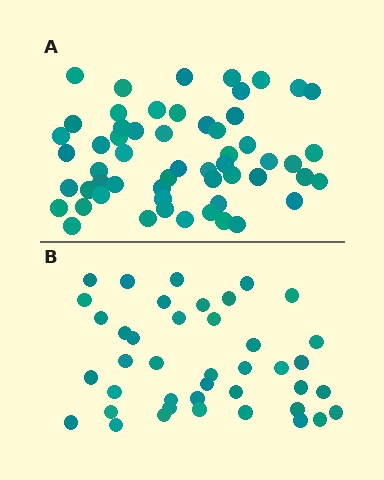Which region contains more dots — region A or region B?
Region A (the top region) has more dots.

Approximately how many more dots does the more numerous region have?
Region A has approximately 15 more dots than region B.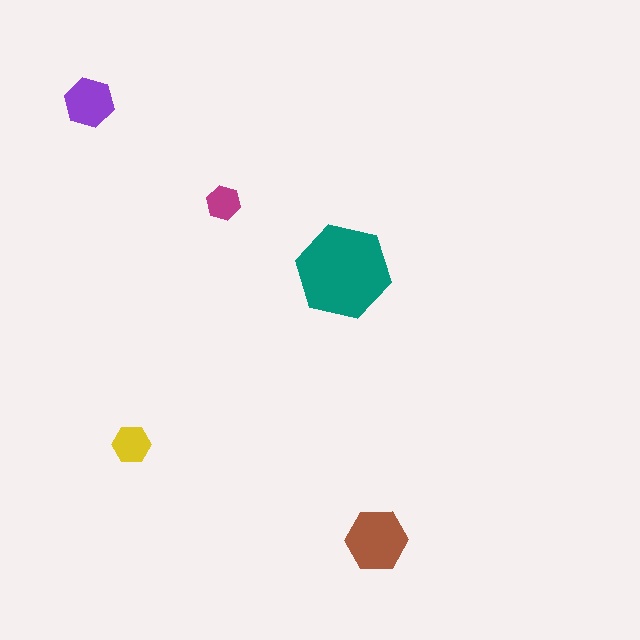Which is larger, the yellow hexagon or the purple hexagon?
The purple one.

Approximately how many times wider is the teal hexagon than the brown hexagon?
About 1.5 times wider.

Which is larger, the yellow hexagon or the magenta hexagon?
The yellow one.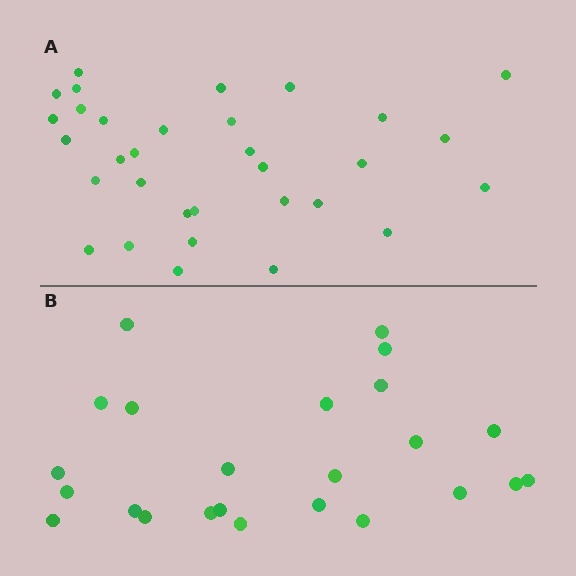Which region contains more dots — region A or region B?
Region A (the top region) has more dots.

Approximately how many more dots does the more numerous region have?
Region A has roughly 8 or so more dots than region B.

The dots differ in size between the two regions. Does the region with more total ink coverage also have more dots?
No. Region B has more total ink coverage because its dots are larger, but region A actually contains more individual dots. Total area can be misleading — the number of items is what matters here.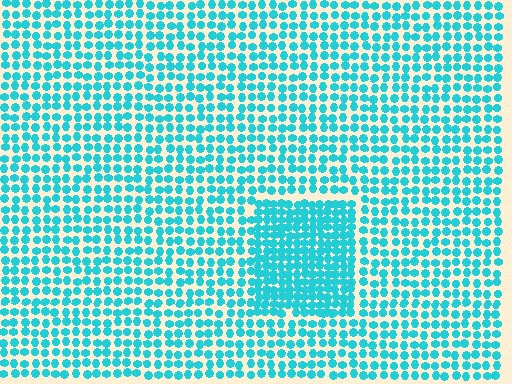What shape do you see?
I see a rectangle.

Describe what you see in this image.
The image contains small cyan elements arranged at two different densities. A rectangle-shaped region is visible where the elements are more densely packed than the surrounding area.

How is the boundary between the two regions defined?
The boundary is defined by a change in element density (approximately 1.8x ratio). All elements are the same color, size, and shape.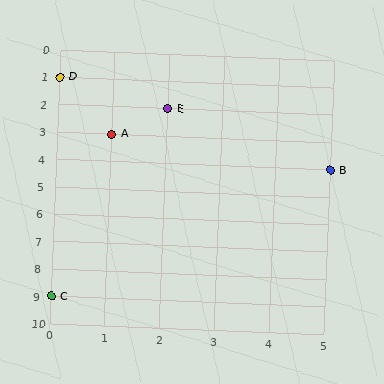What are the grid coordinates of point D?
Point D is at grid coordinates (0, 1).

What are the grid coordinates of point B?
Point B is at grid coordinates (5, 4).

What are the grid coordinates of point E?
Point E is at grid coordinates (2, 2).